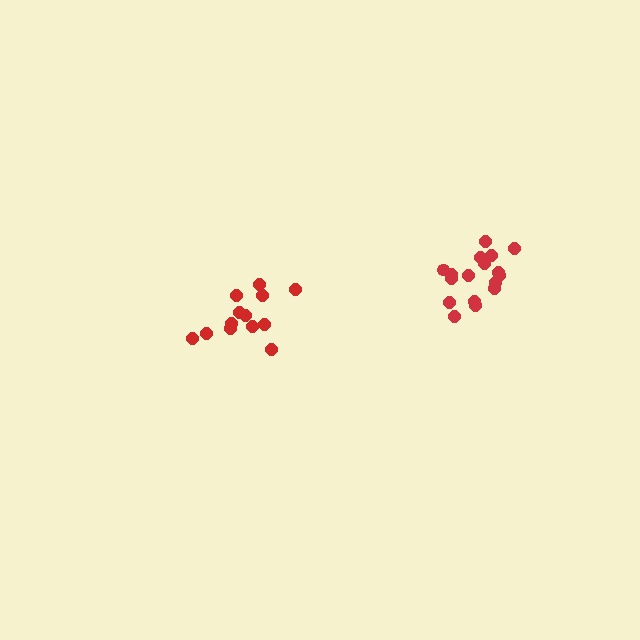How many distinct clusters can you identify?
There are 2 distinct clusters.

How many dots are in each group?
Group 1: 17 dots, Group 2: 13 dots (30 total).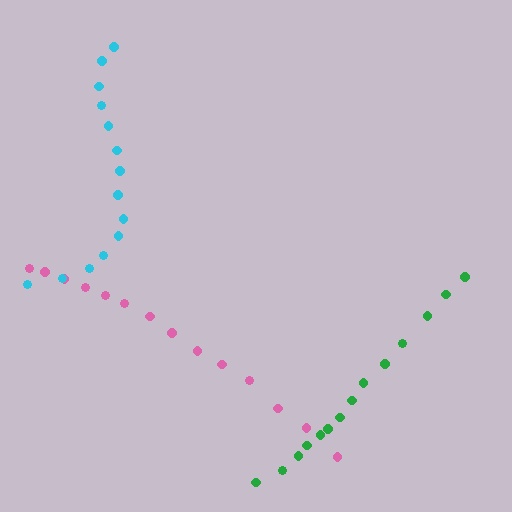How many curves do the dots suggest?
There are 3 distinct paths.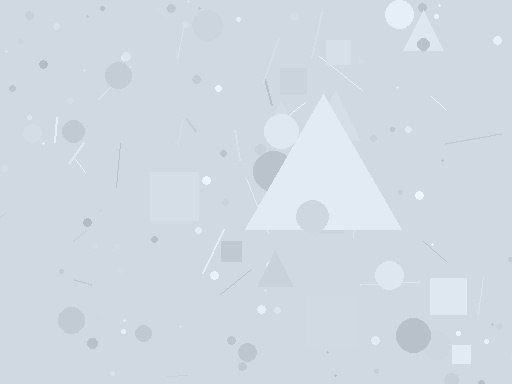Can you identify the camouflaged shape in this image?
The camouflaged shape is a triangle.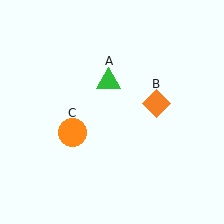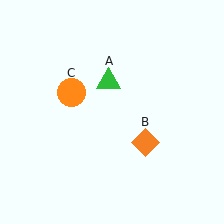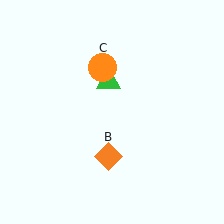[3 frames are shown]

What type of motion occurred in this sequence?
The orange diamond (object B), orange circle (object C) rotated clockwise around the center of the scene.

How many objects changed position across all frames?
2 objects changed position: orange diamond (object B), orange circle (object C).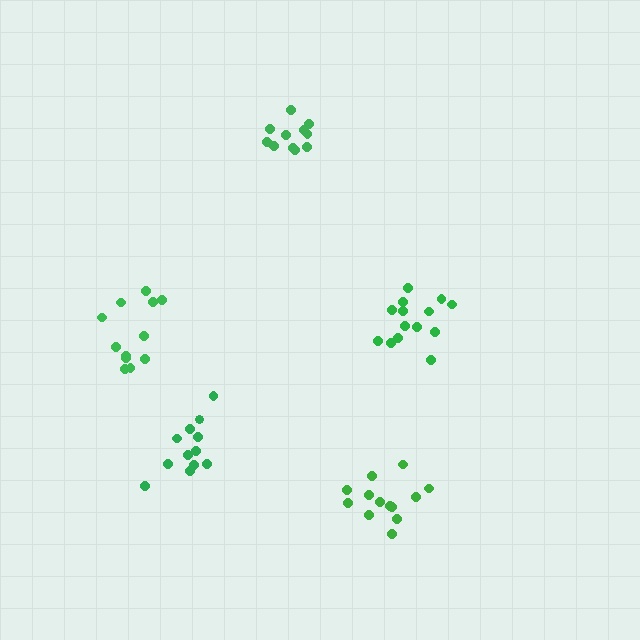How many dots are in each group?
Group 1: 14 dots, Group 2: 12 dots, Group 3: 13 dots, Group 4: 12 dots, Group 5: 11 dots (62 total).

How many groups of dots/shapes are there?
There are 5 groups.